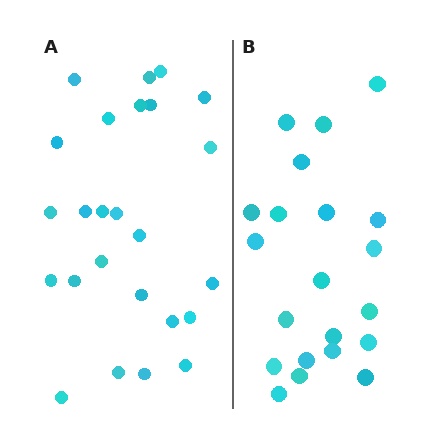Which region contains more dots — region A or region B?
Region A (the left region) has more dots.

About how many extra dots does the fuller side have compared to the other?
Region A has about 4 more dots than region B.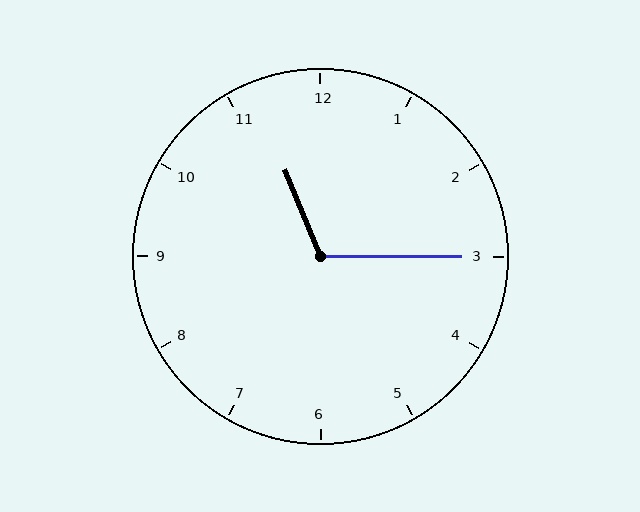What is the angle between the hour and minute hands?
Approximately 112 degrees.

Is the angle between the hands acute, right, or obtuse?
It is obtuse.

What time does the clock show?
11:15.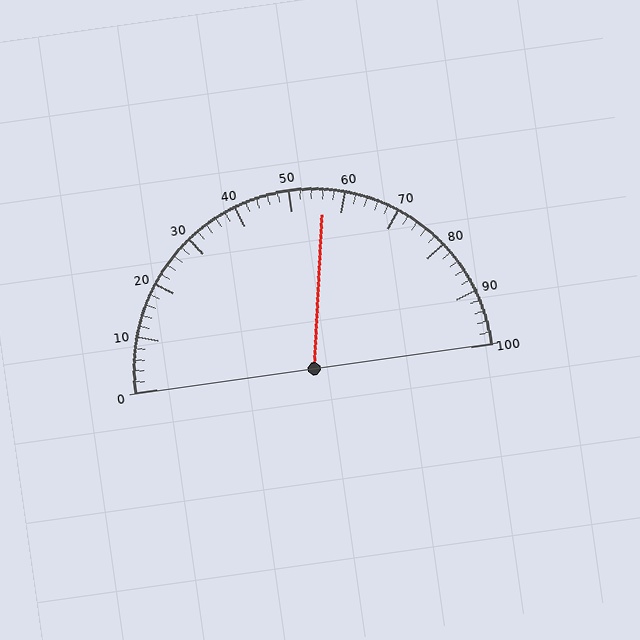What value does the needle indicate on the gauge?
The needle indicates approximately 56.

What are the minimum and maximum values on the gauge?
The gauge ranges from 0 to 100.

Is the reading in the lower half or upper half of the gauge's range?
The reading is in the upper half of the range (0 to 100).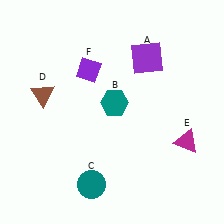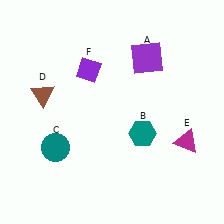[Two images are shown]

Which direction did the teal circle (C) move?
The teal circle (C) moved up.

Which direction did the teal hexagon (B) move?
The teal hexagon (B) moved down.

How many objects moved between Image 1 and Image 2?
2 objects moved between the two images.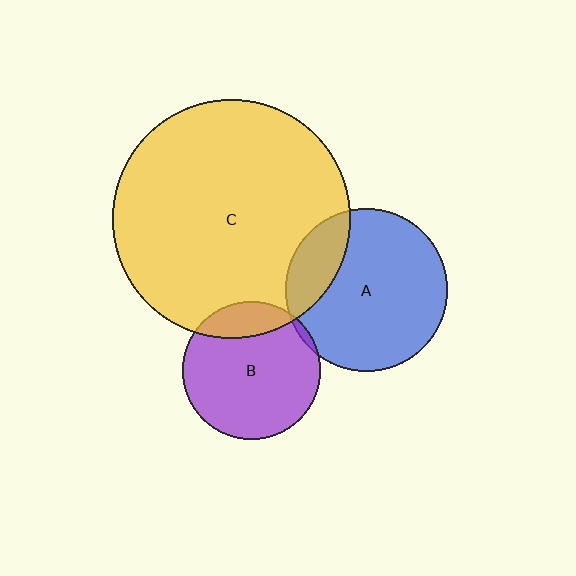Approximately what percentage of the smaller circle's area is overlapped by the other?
Approximately 5%.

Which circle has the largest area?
Circle C (yellow).